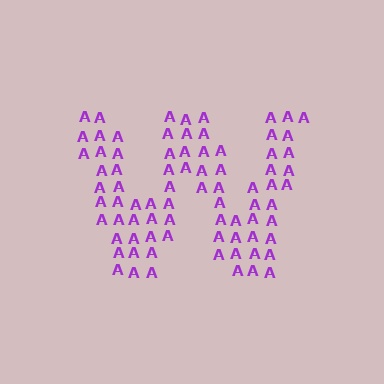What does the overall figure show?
The overall figure shows the letter W.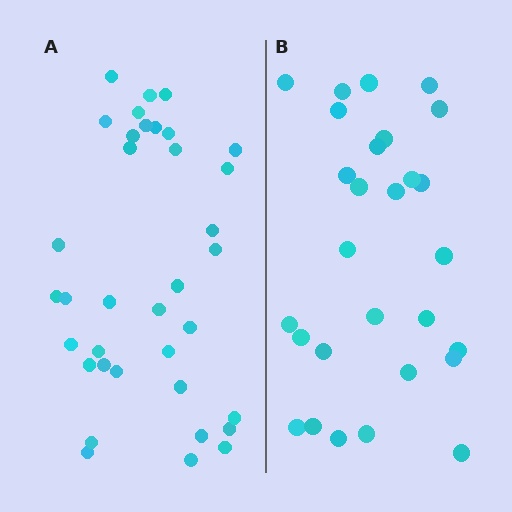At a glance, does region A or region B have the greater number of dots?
Region A (the left region) has more dots.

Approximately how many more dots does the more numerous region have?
Region A has roughly 8 or so more dots than region B.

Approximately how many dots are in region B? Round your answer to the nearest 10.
About 30 dots. (The exact count is 28, which rounds to 30.)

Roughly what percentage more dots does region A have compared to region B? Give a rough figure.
About 30% more.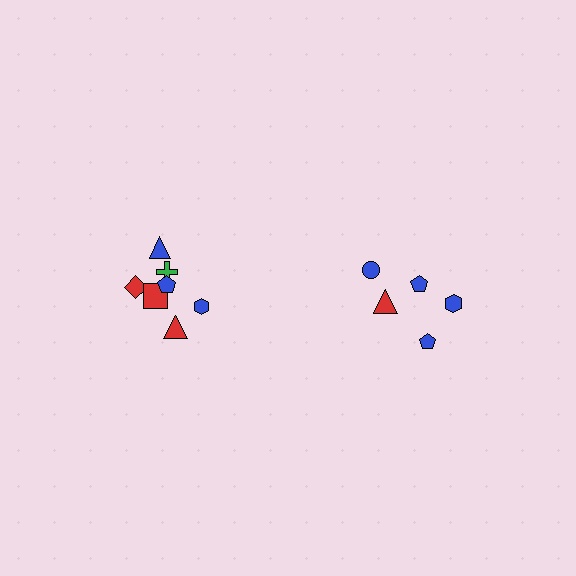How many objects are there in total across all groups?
There are 12 objects.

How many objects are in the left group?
There are 7 objects.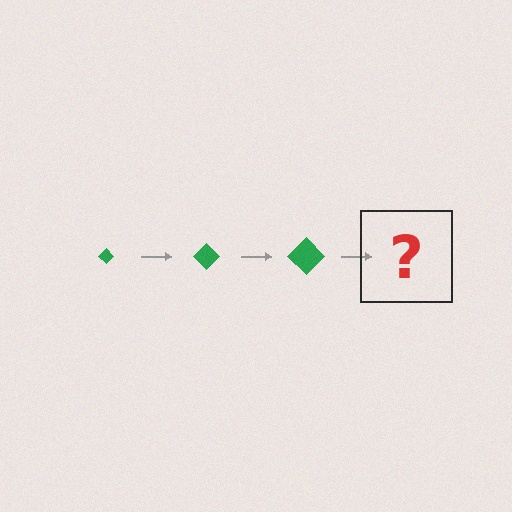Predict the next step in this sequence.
The next step is a green diamond, larger than the previous one.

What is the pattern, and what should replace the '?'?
The pattern is that the diamond gets progressively larger each step. The '?' should be a green diamond, larger than the previous one.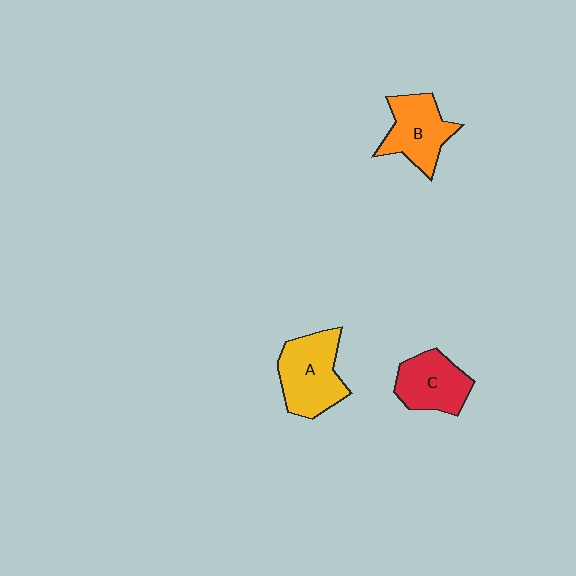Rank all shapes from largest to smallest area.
From largest to smallest: A (yellow), B (orange), C (red).